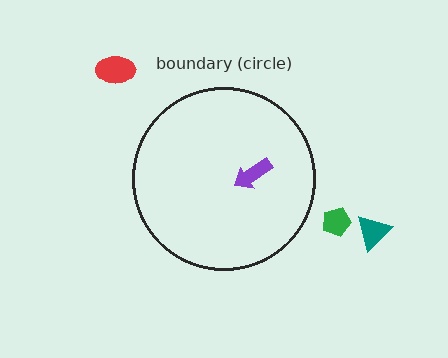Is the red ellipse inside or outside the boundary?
Outside.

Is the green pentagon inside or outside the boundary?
Outside.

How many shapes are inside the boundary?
1 inside, 3 outside.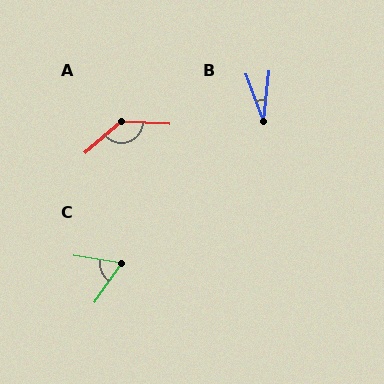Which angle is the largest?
A, at approximately 136 degrees.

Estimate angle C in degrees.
Approximately 64 degrees.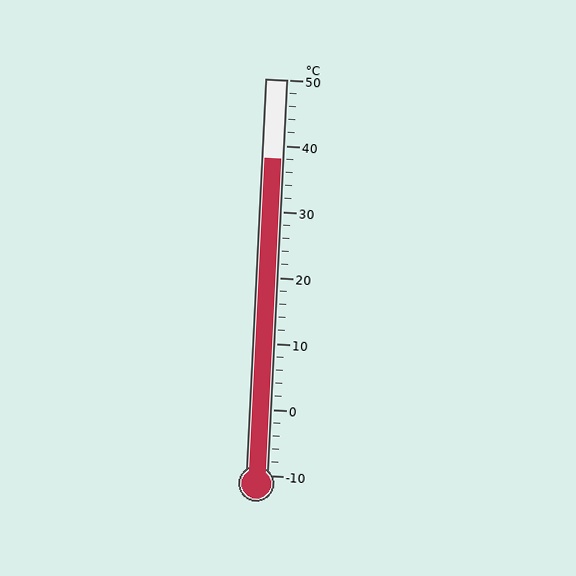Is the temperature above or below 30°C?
The temperature is above 30°C.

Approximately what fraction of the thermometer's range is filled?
The thermometer is filled to approximately 80% of its range.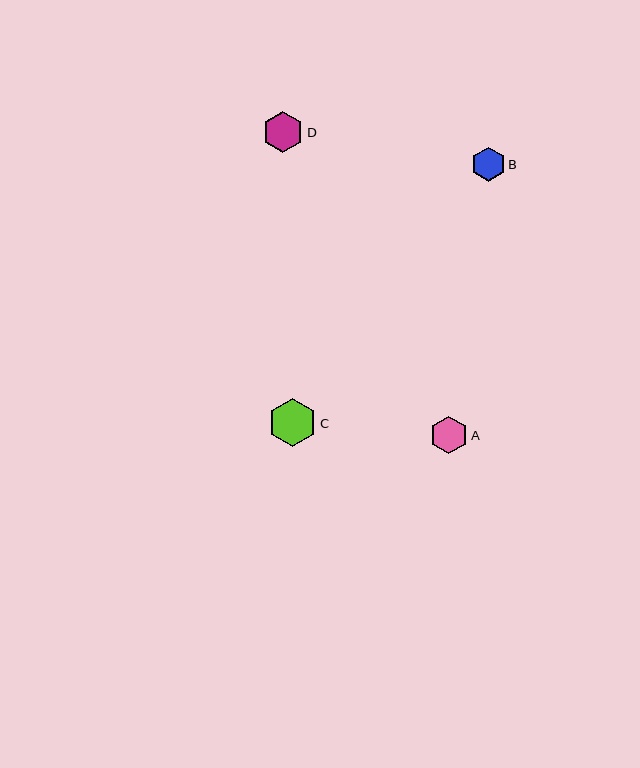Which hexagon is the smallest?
Hexagon B is the smallest with a size of approximately 34 pixels.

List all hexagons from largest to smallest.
From largest to smallest: C, D, A, B.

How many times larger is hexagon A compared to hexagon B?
Hexagon A is approximately 1.1 times the size of hexagon B.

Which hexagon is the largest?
Hexagon C is the largest with a size of approximately 49 pixels.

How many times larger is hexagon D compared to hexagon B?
Hexagon D is approximately 1.2 times the size of hexagon B.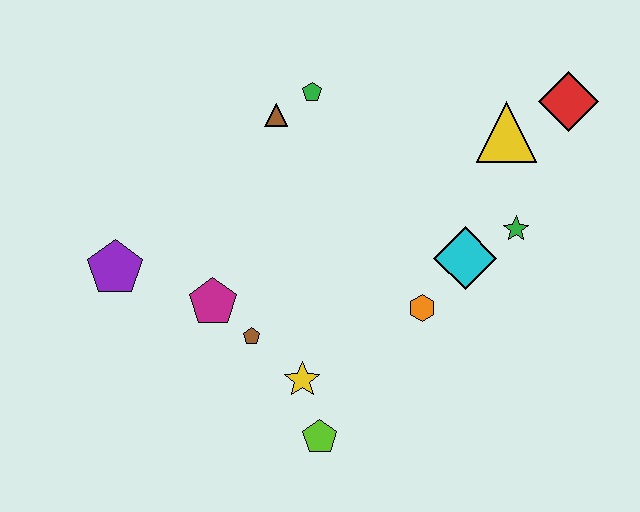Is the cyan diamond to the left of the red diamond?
Yes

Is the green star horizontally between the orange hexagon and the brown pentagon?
No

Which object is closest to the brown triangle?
The green pentagon is closest to the brown triangle.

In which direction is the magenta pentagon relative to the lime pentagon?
The magenta pentagon is above the lime pentagon.